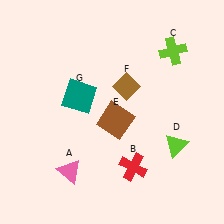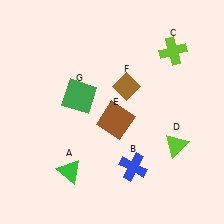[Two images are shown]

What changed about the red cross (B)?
In Image 1, B is red. In Image 2, it changed to blue.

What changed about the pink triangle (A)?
In Image 1, A is pink. In Image 2, it changed to green.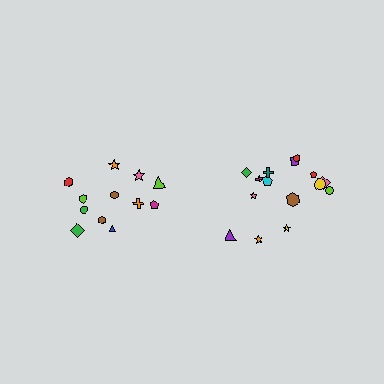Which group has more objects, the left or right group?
The right group.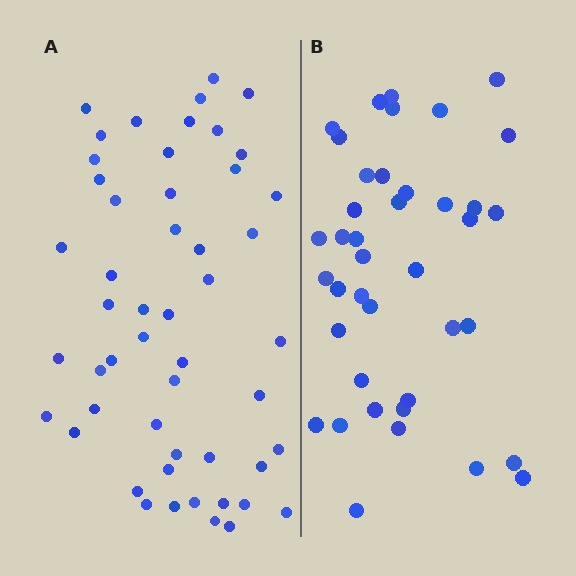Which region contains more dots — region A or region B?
Region A (the left region) has more dots.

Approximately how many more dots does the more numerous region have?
Region A has roughly 12 or so more dots than region B.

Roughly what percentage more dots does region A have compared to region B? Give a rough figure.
About 30% more.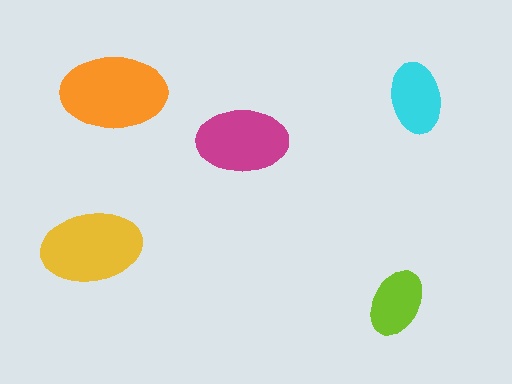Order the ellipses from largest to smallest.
the orange one, the yellow one, the magenta one, the cyan one, the lime one.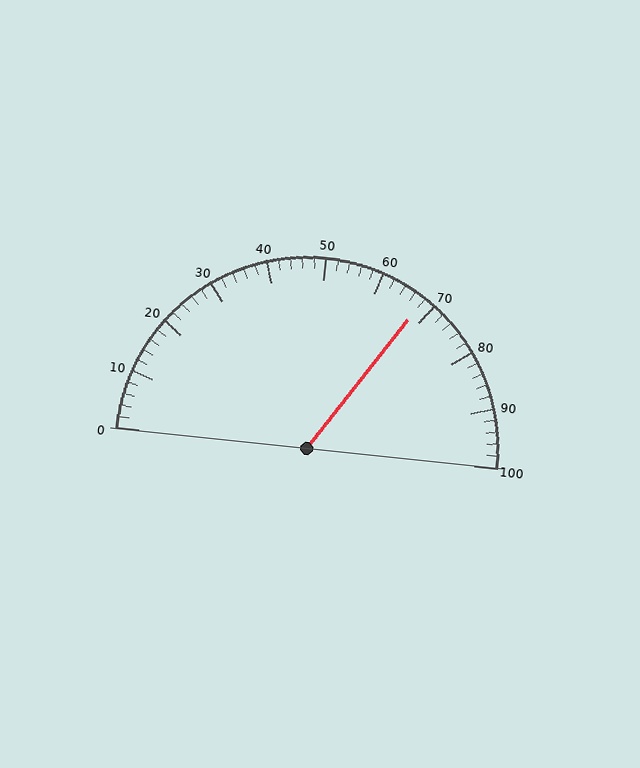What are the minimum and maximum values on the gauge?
The gauge ranges from 0 to 100.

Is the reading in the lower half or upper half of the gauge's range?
The reading is in the upper half of the range (0 to 100).